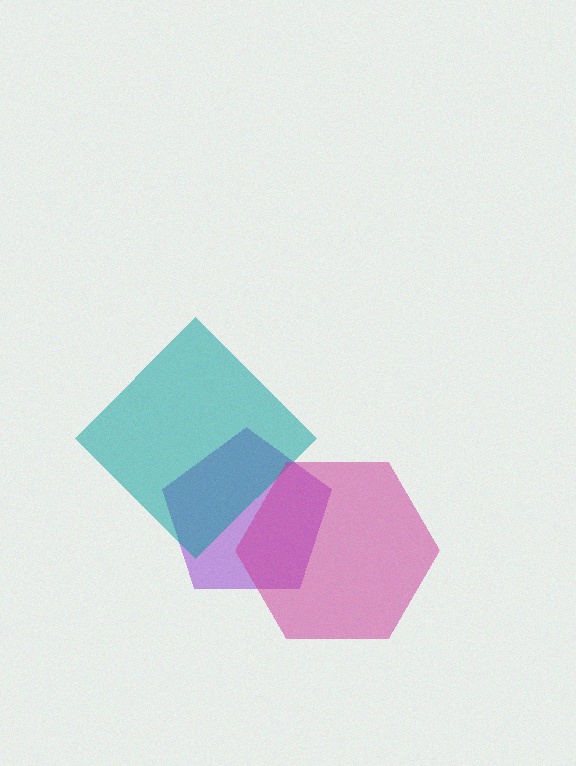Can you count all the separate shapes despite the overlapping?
Yes, there are 3 separate shapes.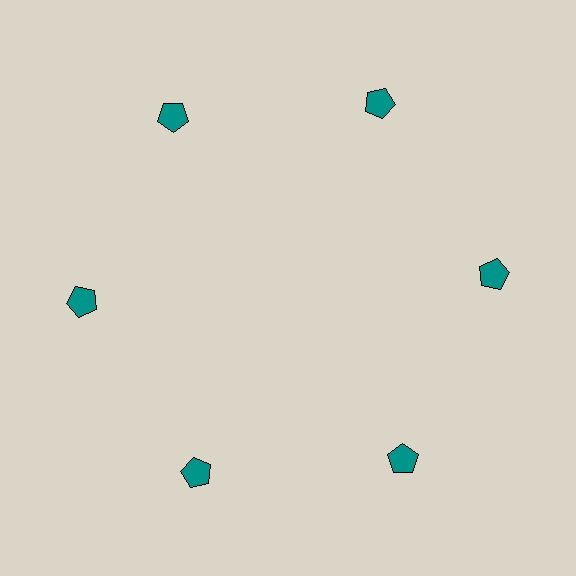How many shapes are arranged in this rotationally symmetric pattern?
There are 6 shapes, arranged in 6 groups of 1.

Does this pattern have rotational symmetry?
Yes, this pattern has 6-fold rotational symmetry. It looks the same after rotating 60 degrees around the center.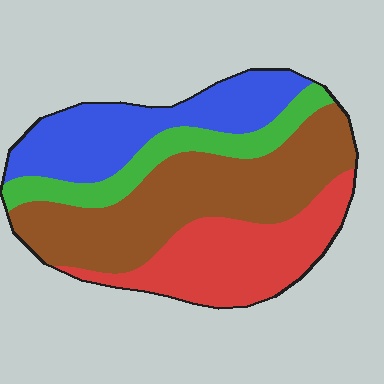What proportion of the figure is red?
Red takes up about one quarter (1/4) of the figure.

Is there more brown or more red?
Brown.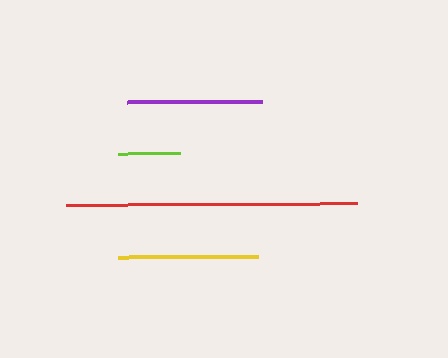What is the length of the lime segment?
The lime segment is approximately 61 pixels long.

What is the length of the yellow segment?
The yellow segment is approximately 140 pixels long.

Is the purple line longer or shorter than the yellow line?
The yellow line is longer than the purple line.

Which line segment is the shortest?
The lime line is the shortest at approximately 61 pixels.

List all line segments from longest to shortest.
From longest to shortest: red, yellow, purple, lime.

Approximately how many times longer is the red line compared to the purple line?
The red line is approximately 2.1 times the length of the purple line.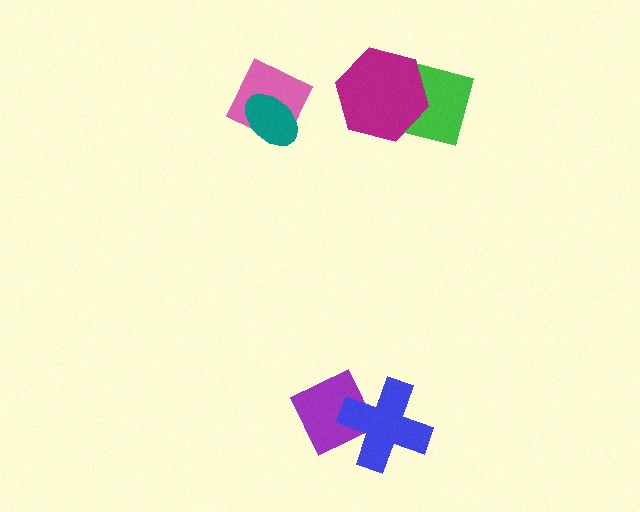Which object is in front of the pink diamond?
The teal ellipse is in front of the pink diamond.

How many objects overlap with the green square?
1 object overlaps with the green square.